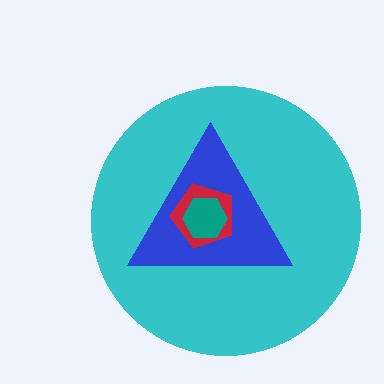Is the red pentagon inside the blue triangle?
Yes.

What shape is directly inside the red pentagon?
The teal hexagon.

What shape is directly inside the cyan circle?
The blue triangle.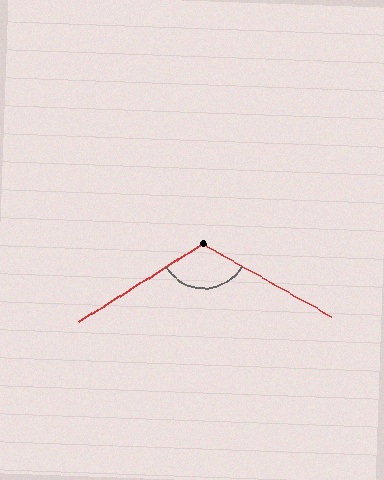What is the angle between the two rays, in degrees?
Approximately 119 degrees.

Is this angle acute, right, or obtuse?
It is obtuse.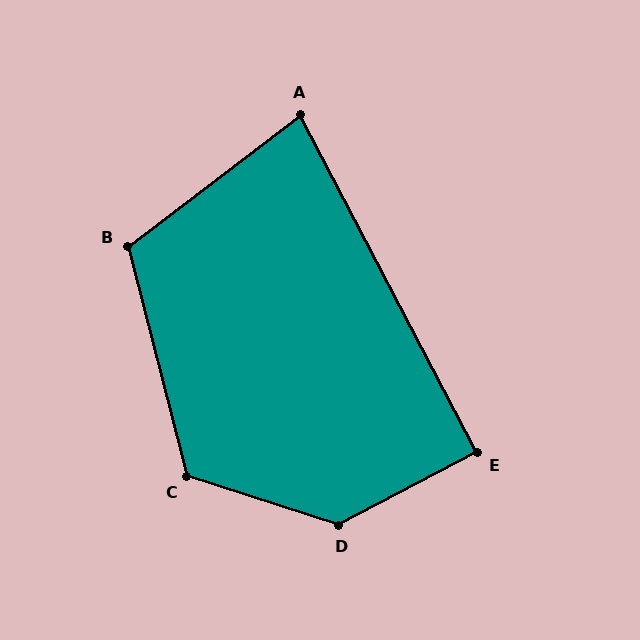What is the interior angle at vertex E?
Approximately 90 degrees (approximately right).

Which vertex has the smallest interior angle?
A, at approximately 81 degrees.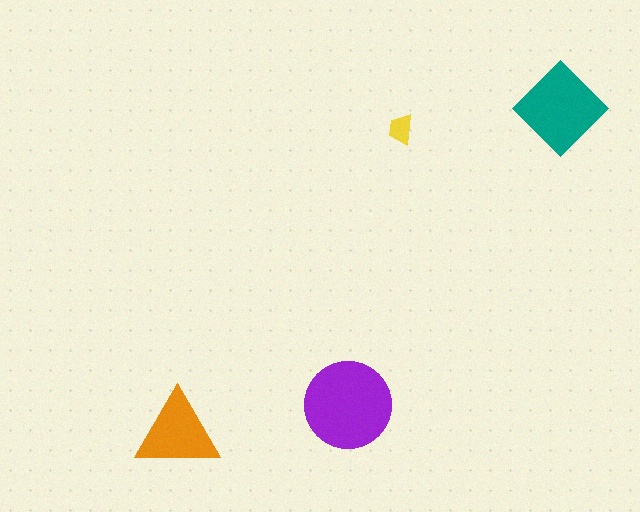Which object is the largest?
The purple circle.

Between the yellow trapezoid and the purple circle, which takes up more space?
The purple circle.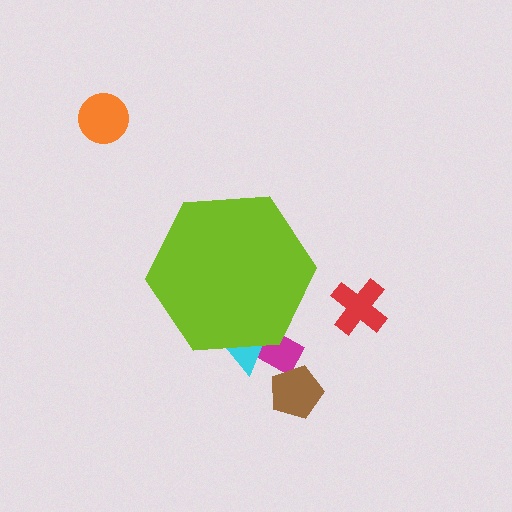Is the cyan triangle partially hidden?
Yes, the cyan triangle is partially hidden behind the lime hexagon.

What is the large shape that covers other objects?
A lime hexagon.